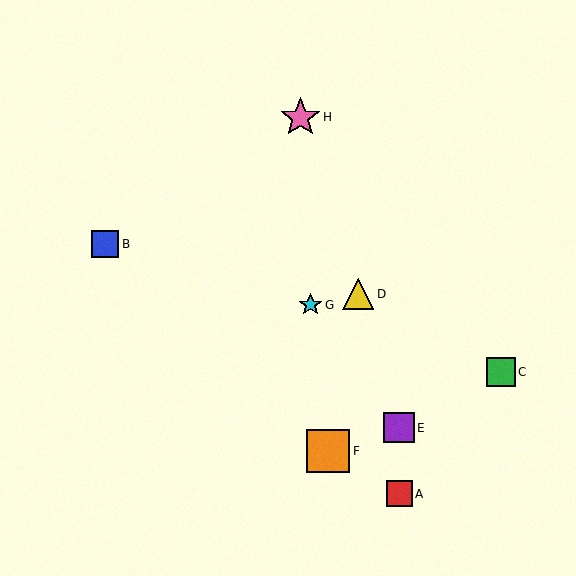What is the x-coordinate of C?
Object C is at x≈501.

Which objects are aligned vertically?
Objects A, E are aligned vertically.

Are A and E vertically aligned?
Yes, both are at x≈399.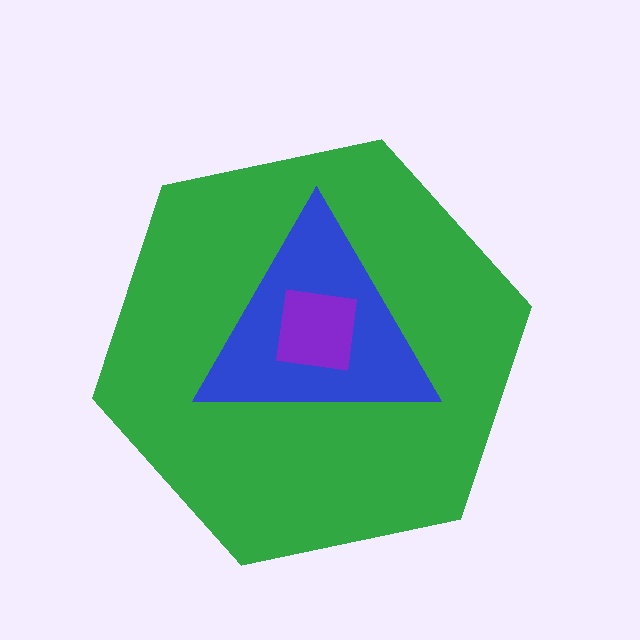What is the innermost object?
The purple square.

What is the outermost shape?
The green hexagon.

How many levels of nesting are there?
3.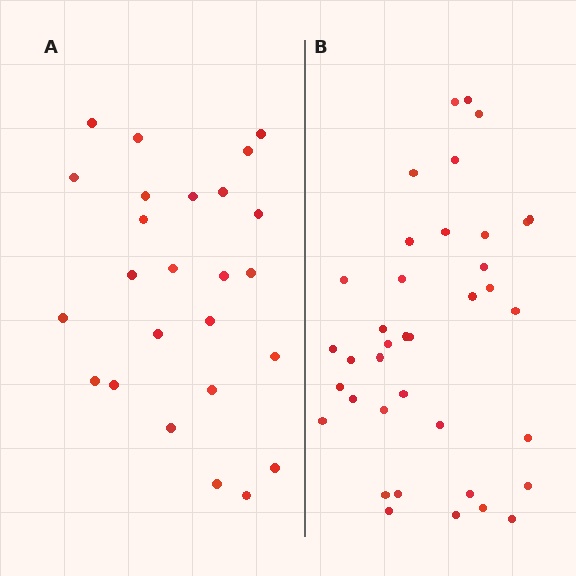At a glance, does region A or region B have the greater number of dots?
Region B (the right region) has more dots.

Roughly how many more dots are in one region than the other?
Region B has approximately 15 more dots than region A.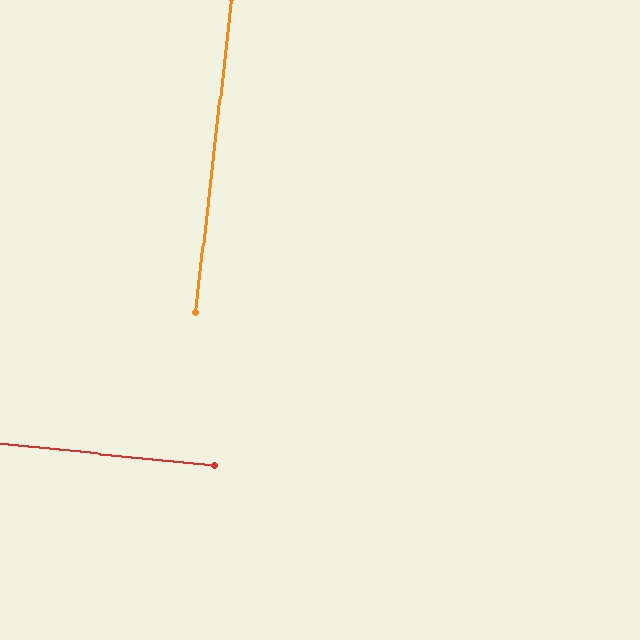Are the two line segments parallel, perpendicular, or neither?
Perpendicular — they meet at approximately 89°.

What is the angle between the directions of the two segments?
Approximately 89 degrees.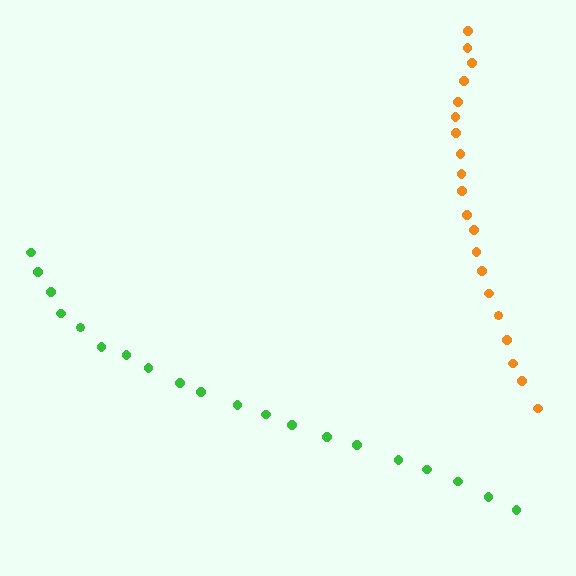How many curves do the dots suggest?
There are 2 distinct paths.